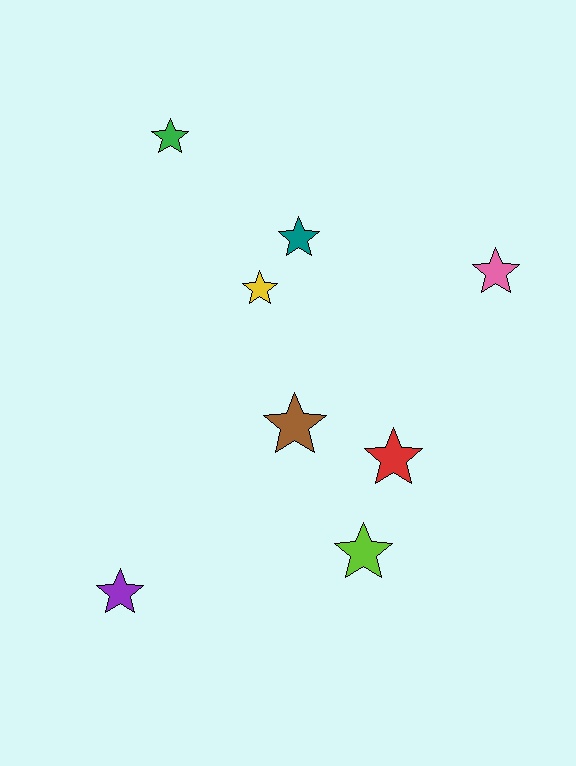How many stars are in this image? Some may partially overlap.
There are 8 stars.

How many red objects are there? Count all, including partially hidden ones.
There is 1 red object.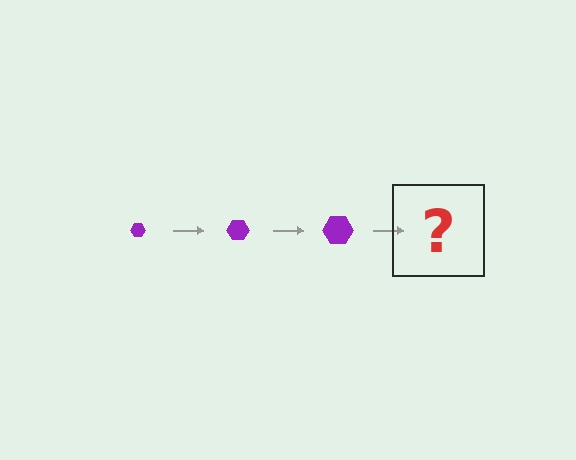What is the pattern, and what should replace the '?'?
The pattern is that the hexagon gets progressively larger each step. The '?' should be a purple hexagon, larger than the previous one.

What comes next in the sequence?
The next element should be a purple hexagon, larger than the previous one.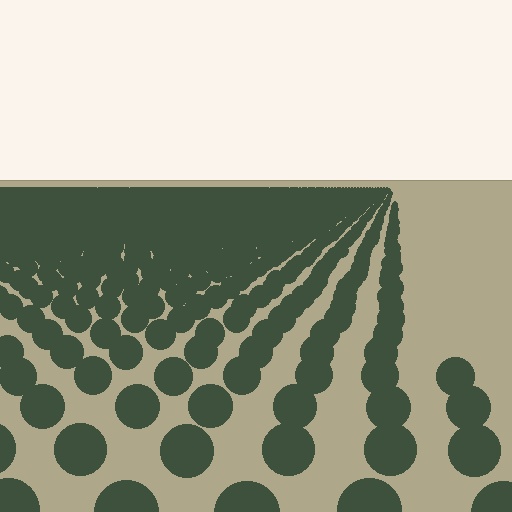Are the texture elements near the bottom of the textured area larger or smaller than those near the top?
Larger. Near the bottom, elements are closer to the viewer and appear at a bigger on-screen size.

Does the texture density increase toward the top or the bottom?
Density increases toward the top.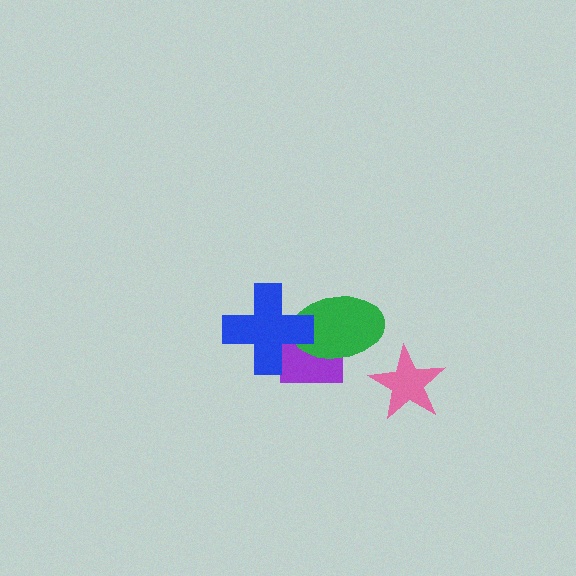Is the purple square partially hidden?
Yes, it is partially covered by another shape.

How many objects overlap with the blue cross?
2 objects overlap with the blue cross.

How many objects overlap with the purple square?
2 objects overlap with the purple square.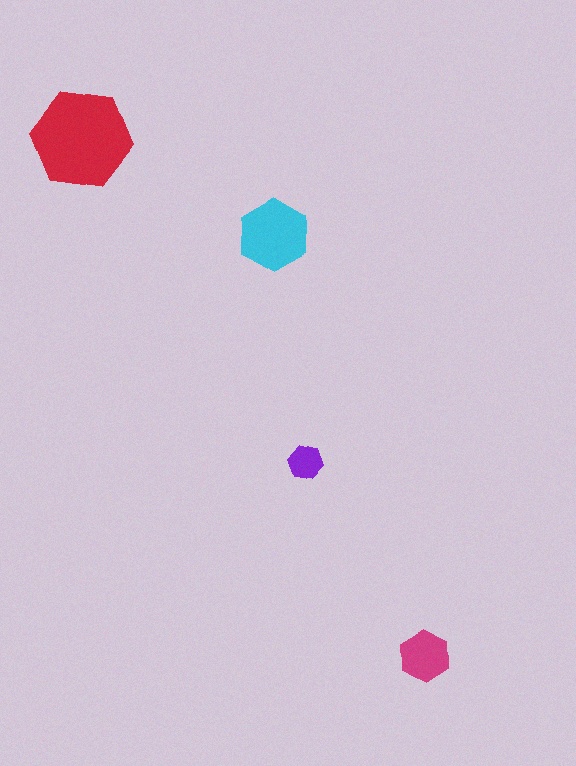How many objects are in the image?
There are 4 objects in the image.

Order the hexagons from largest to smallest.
the red one, the cyan one, the magenta one, the purple one.